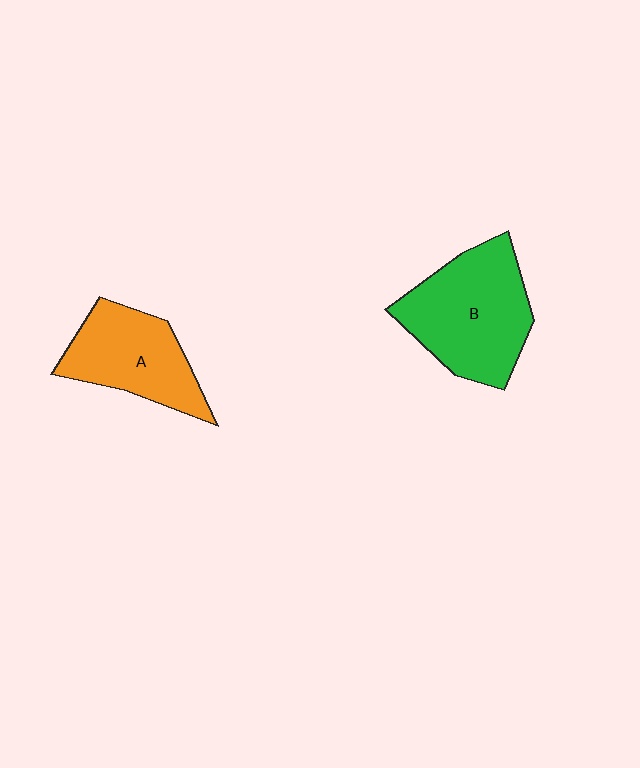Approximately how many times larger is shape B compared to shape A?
Approximately 1.3 times.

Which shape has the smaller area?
Shape A (orange).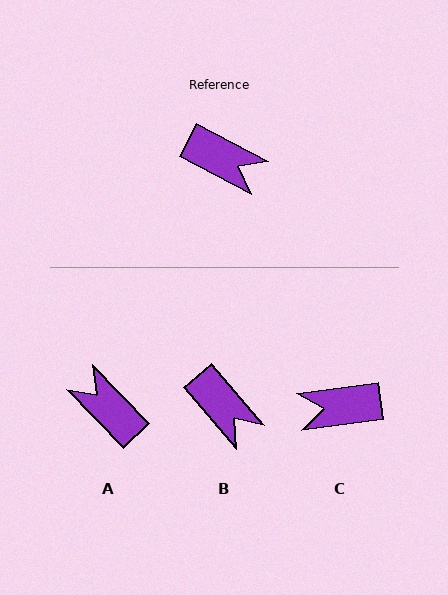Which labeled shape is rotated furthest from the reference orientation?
A, about 161 degrees away.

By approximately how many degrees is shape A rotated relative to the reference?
Approximately 161 degrees counter-clockwise.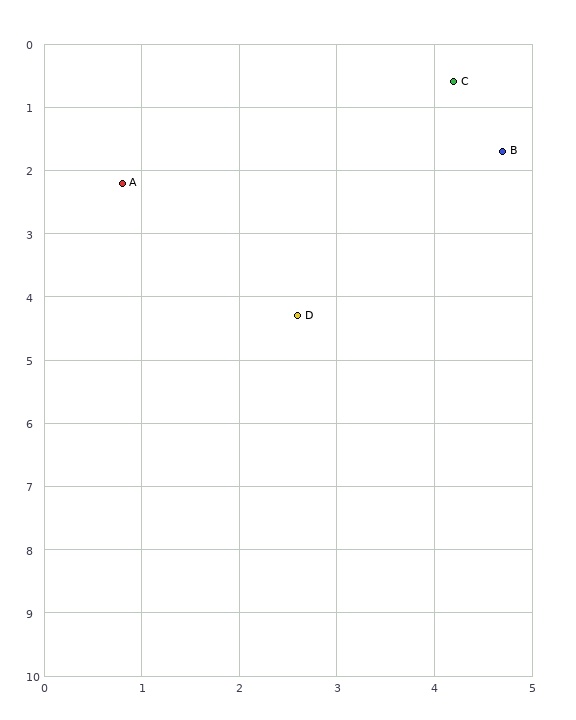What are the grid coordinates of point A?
Point A is at approximately (0.8, 2.2).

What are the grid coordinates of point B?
Point B is at approximately (4.7, 1.7).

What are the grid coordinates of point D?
Point D is at approximately (2.6, 4.3).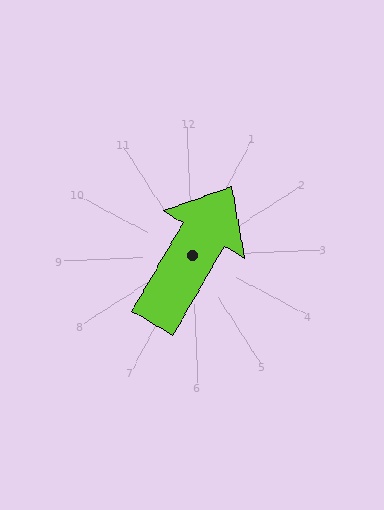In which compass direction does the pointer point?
Northeast.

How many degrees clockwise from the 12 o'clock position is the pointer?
Approximately 33 degrees.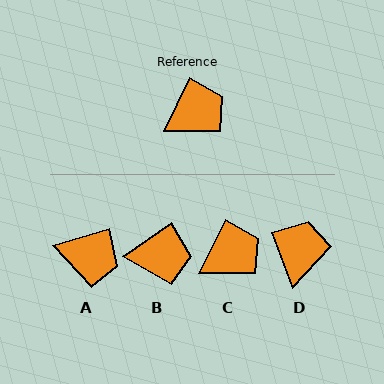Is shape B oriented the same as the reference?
No, it is off by about 29 degrees.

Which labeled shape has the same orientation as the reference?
C.